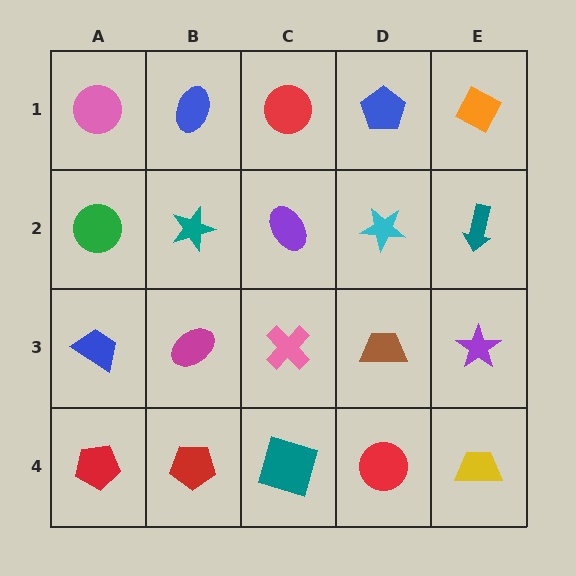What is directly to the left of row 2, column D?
A purple ellipse.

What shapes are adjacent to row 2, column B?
A blue ellipse (row 1, column B), a magenta ellipse (row 3, column B), a green circle (row 2, column A), a purple ellipse (row 2, column C).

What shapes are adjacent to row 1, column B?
A teal star (row 2, column B), a pink circle (row 1, column A), a red circle (row 1, column C).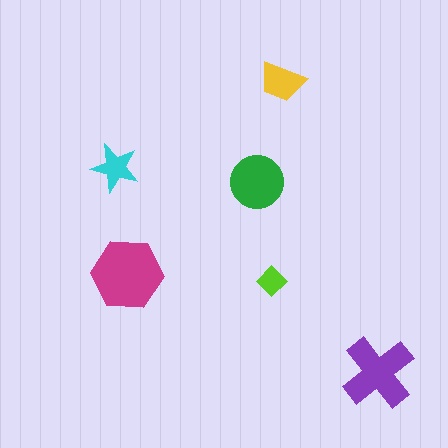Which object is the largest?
The magenta hexagon.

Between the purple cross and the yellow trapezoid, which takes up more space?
The purple cross.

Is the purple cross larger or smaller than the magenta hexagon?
Smaller.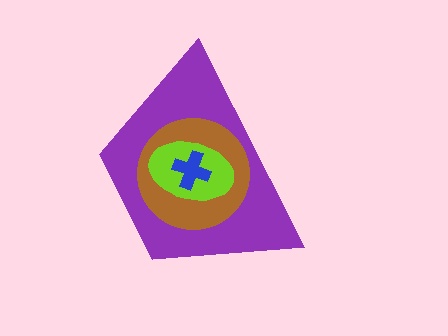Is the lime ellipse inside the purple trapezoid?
Yes.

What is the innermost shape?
The blue cross.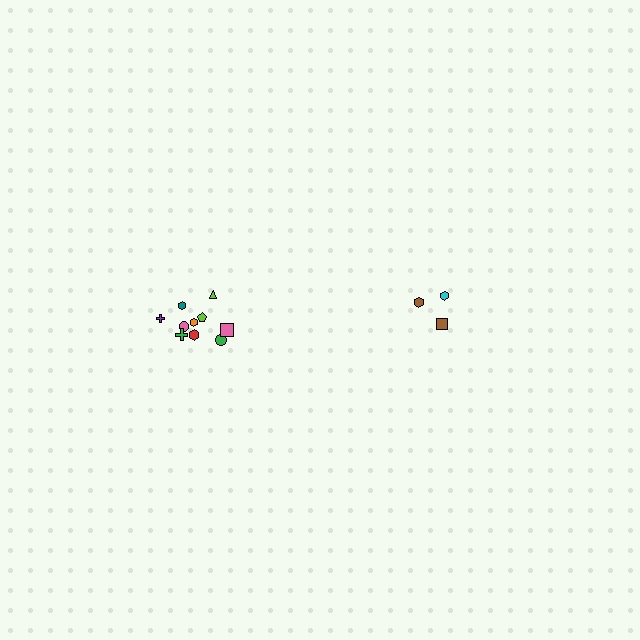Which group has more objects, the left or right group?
The left group.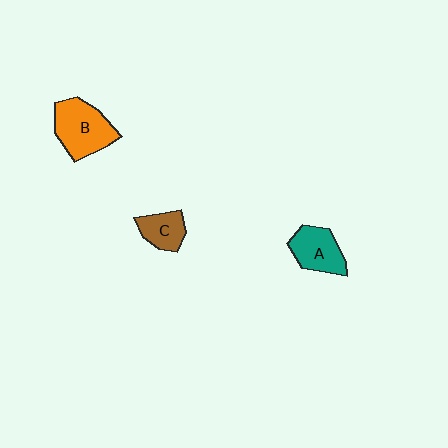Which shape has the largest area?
Shape B (orange).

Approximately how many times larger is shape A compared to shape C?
Approximately 1.4 times.